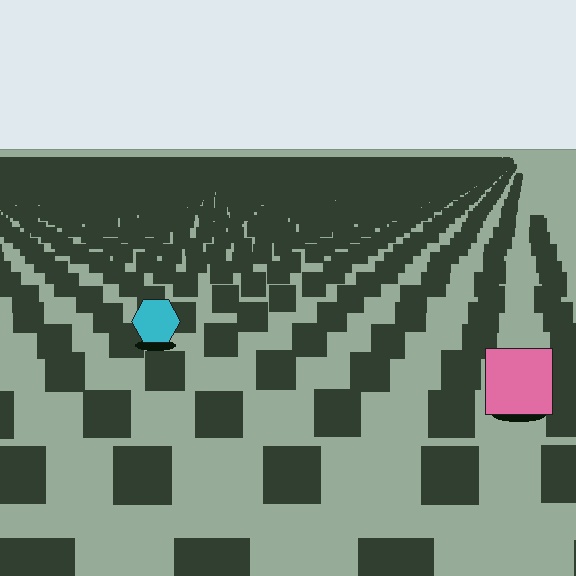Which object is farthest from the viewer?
The cyan hexagon is farthest from the viewer. It appears smaller and the ground texture around it is denser.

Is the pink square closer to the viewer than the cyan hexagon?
Yes. The pink square is closer — you can tell from the texture gradient: the ground texture is coarser near it.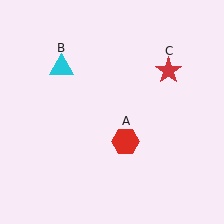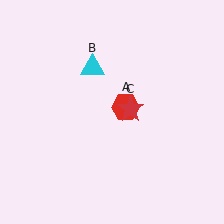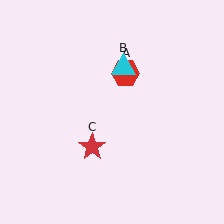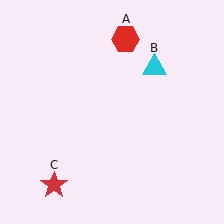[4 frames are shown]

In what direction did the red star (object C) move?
The red star (object C) moved down and to the left.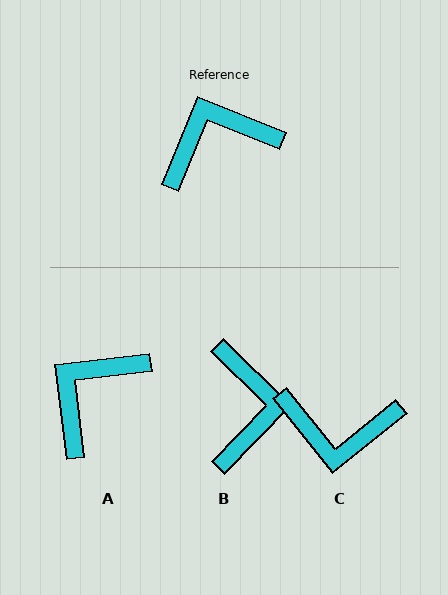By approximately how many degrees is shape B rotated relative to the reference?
Approximately 112 degrees clockwise.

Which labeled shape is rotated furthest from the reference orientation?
C, about 151 degrees away.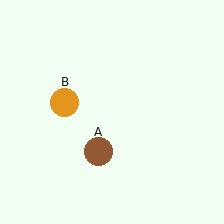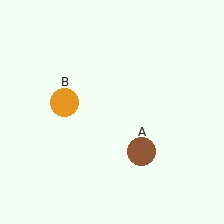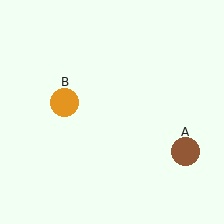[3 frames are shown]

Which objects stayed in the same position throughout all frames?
Orange circle (object B) remained stationary.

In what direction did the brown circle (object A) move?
The brown circle (object A) moved right.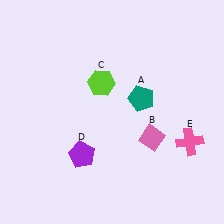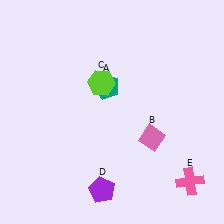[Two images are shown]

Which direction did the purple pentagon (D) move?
The purple pentagon (D) moved down.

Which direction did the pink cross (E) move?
The pink cross (E) moved down.